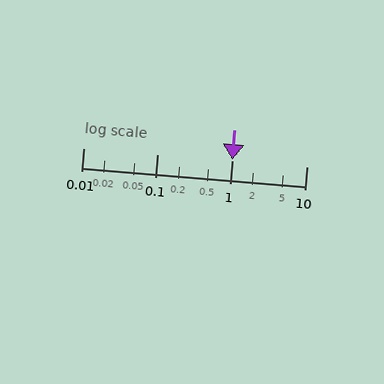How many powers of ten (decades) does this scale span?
The scale spans 3 decades, from 0.01 to 10.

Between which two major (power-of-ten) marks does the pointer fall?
The pointer is between 1 and 10.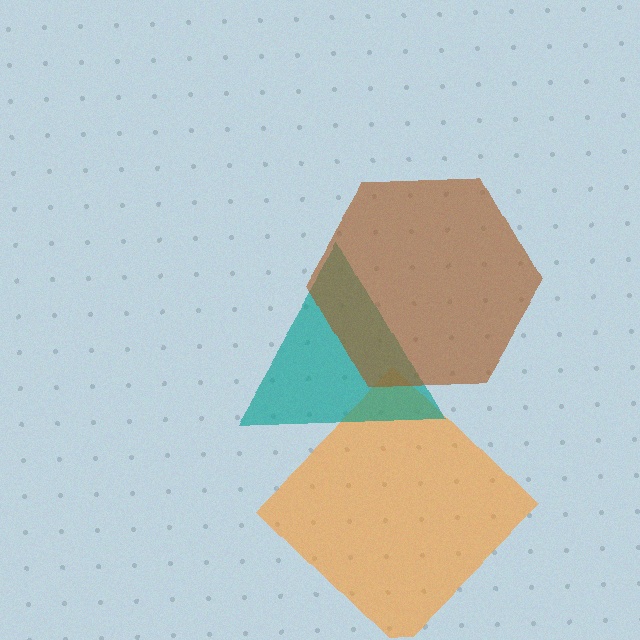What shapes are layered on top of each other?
The layered shapes are: an orange diamond, a teal triangle, a brown hexagon.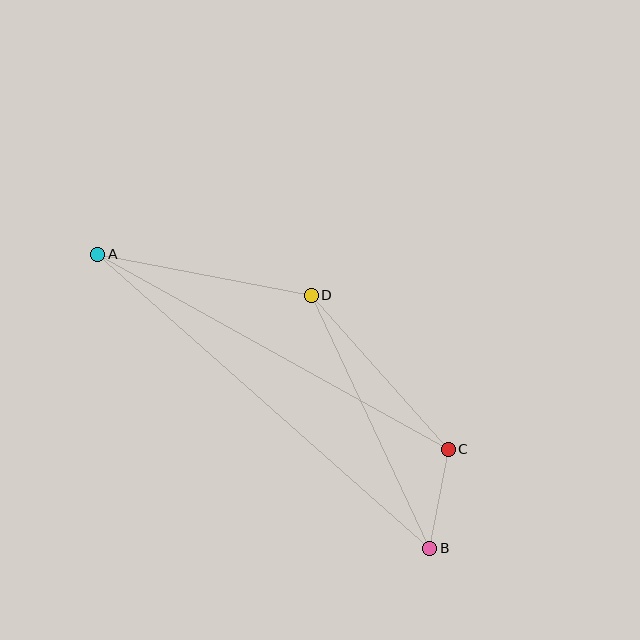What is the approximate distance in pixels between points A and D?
The distance between A and D is approximately 217 pixels.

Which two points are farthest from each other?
Points A and B are farthest from each other.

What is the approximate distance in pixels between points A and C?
The distance between A and C is approximately 401 pixels.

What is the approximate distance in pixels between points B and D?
The distance between B and D is approximately 279 pixels.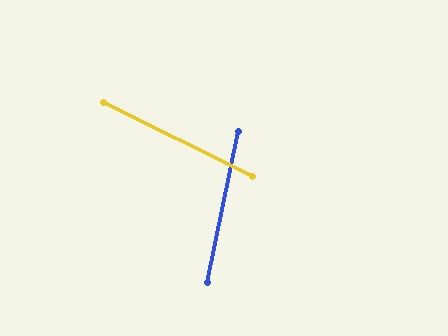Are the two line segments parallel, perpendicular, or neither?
Neither parallel nor perpendicular — they differ by about 75°.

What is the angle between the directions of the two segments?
Approximately 75 degrees.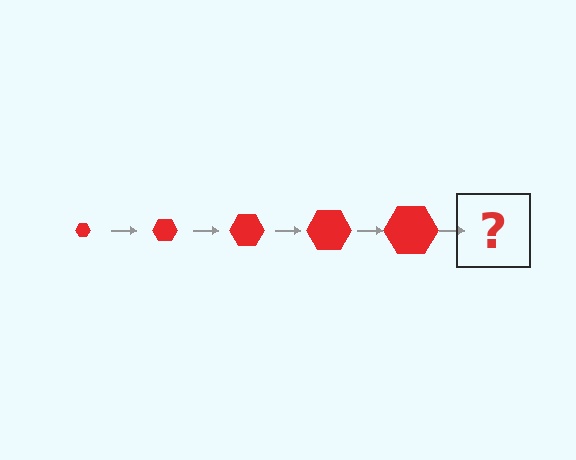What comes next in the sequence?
The next element should be a red hexagon, larger than the previous one.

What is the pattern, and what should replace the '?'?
The pattern is that the hexagon gets progressively larger each step. The '?' should be a red hexagon, larger than the previous one.